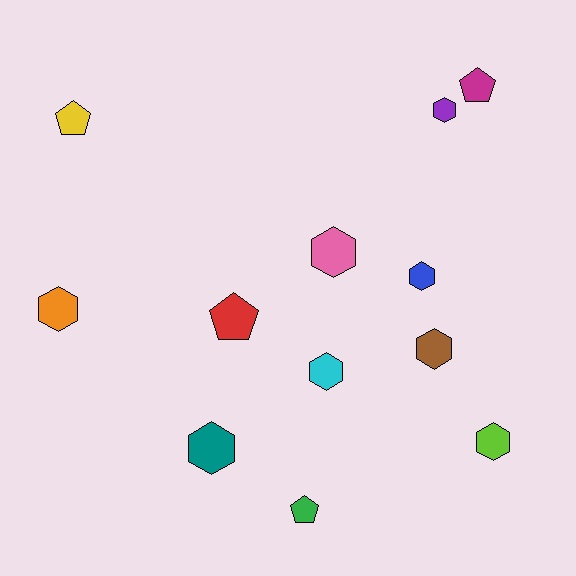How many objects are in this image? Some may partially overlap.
There are 12 objects.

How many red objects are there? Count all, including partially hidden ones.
There is 1 red object.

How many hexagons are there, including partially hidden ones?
There are 8 hexagons.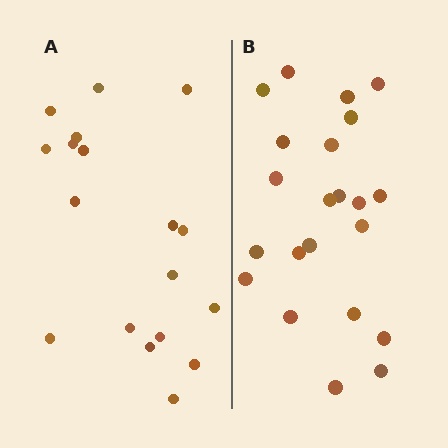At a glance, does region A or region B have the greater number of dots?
Region B (the right region) has more dots.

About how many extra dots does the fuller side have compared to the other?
Region B has about 4 more dots than region A.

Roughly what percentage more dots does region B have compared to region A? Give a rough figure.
About 20% more.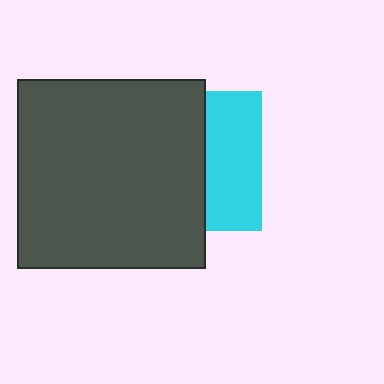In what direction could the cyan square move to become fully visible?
The cyan square could move right. That would shift it out from behind the dark gray square entirely.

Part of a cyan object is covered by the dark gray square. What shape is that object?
It is a square.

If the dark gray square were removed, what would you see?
You would see the complete cyan square.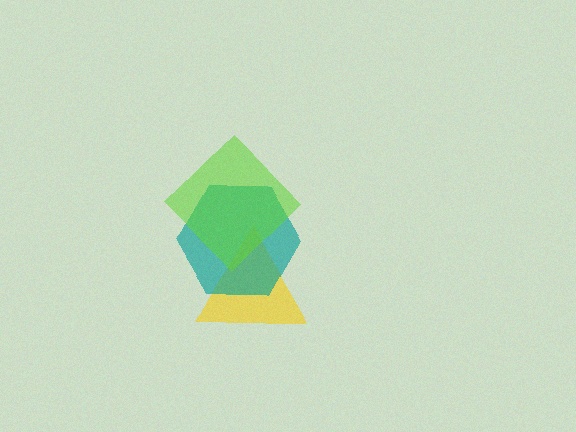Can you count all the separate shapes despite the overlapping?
Yes, there are 3 separate shapes.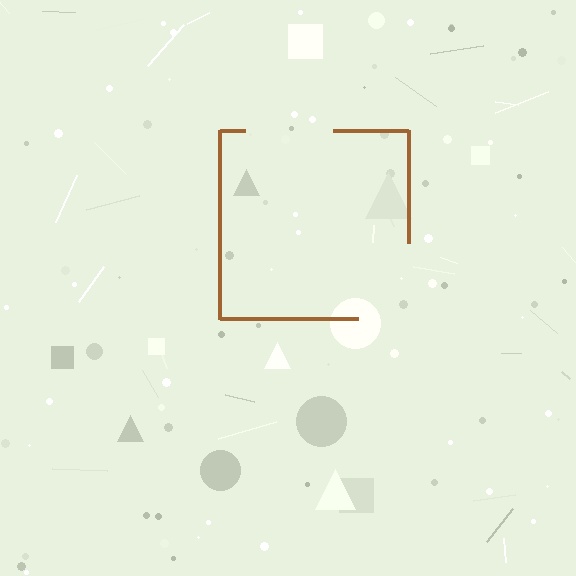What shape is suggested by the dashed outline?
The dashed outline suggests a square.